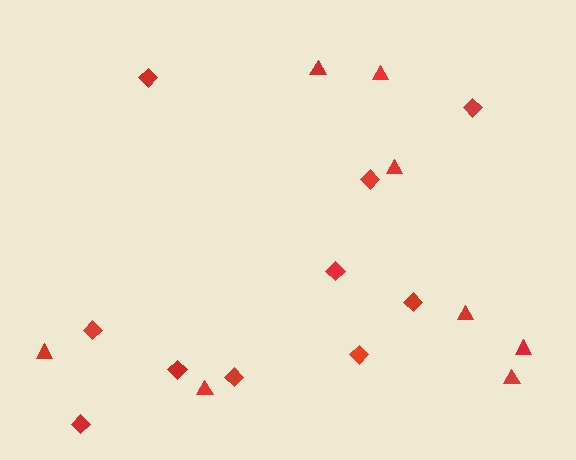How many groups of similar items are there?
There are 2 groups: one group of triangles (8) and one group of diamonds (10).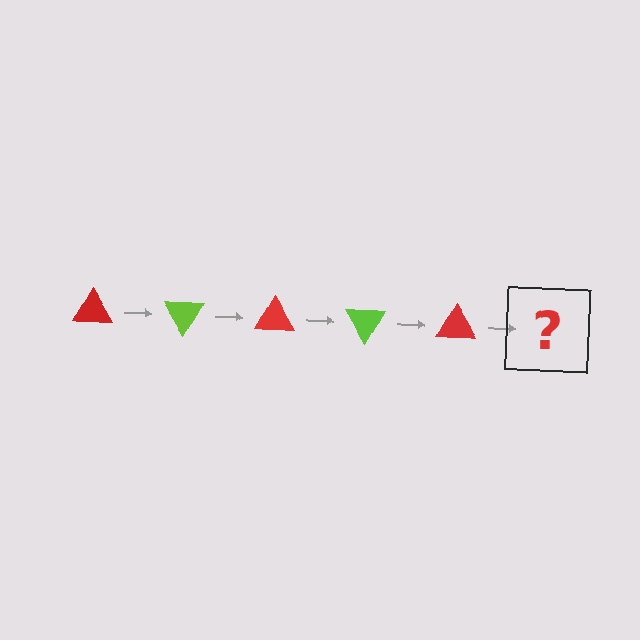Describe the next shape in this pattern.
It should be a lime triangle, rotated 300 degrees from the start.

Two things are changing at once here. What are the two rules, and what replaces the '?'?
The two rules are that it rotates 60 degrees each step and the color cycles through red and lime. The '?' should be a lime triangle, rotated 300 degrees from the start.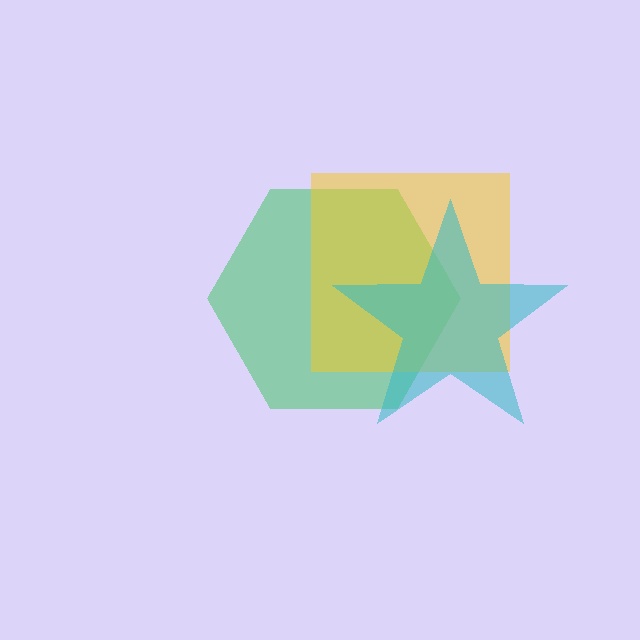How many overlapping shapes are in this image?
There are 3 overlapping shapes in the image.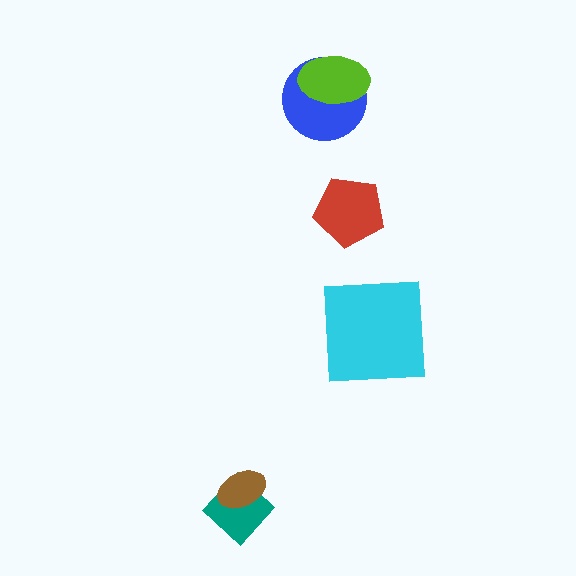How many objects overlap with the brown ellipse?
1 object overlaps with the brown ellipse.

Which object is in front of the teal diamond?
The brown ellipse is in front of the teal diamond.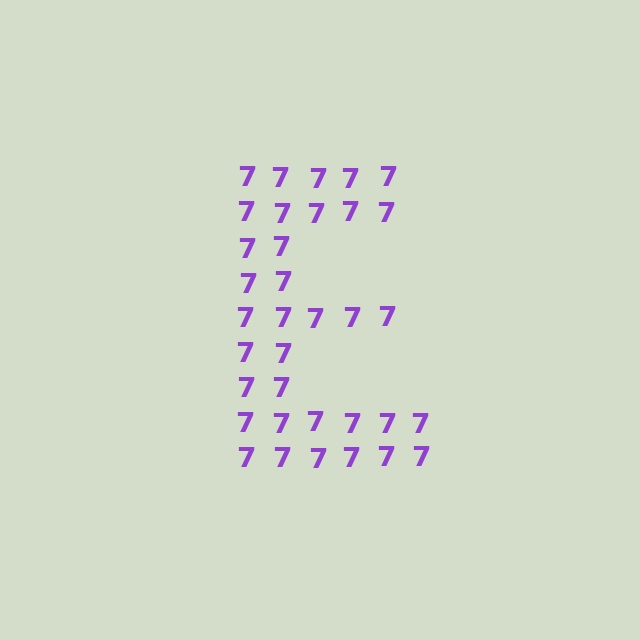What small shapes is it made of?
It is made of small digit 7's.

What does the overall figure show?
The overall figure shows the letter E.